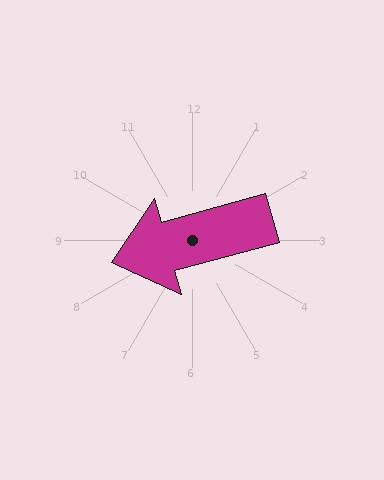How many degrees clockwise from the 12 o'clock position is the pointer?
Approximately 255 degrees.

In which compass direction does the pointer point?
West.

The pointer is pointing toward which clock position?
Roughly 8 o'clock.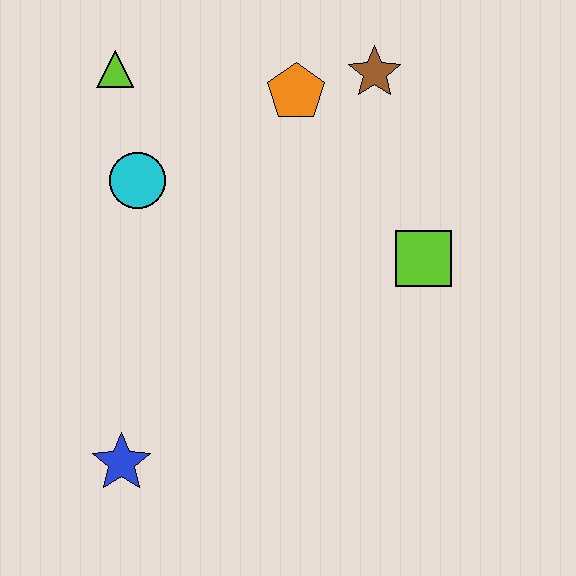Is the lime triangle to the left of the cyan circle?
Yes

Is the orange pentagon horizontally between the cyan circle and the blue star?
No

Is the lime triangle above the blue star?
Yes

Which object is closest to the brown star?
The orange pentagon is closest to the brown star.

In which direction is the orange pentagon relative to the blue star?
The orange pentagon is above the blue star.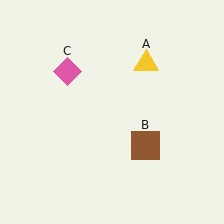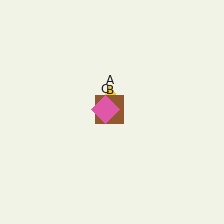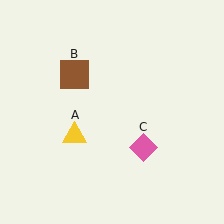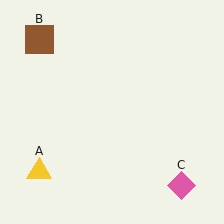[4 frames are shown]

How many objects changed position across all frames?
3 objects changed position: yellow triangle (object A), brown square (object B), pink diamond (object C).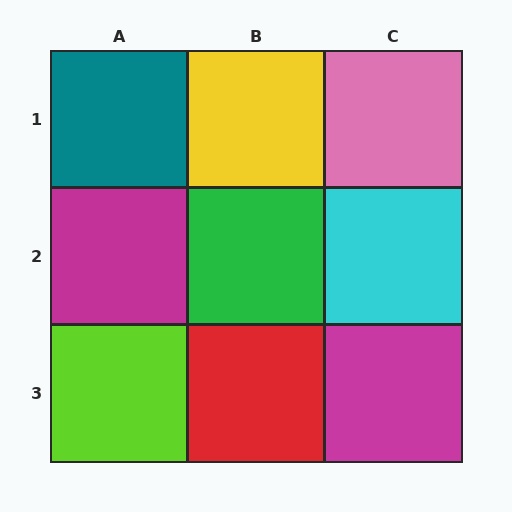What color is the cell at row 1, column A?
Teal.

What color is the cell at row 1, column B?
Yellow.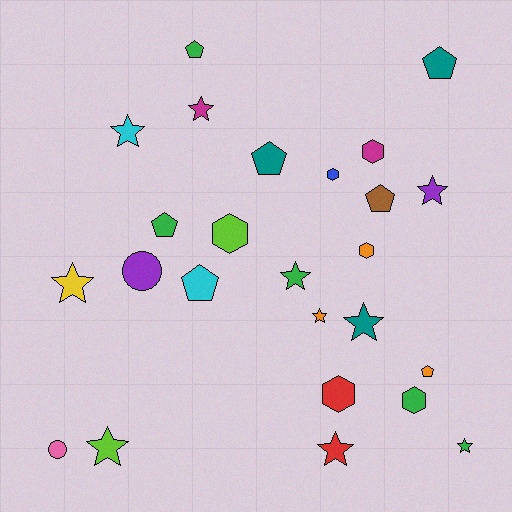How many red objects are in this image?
There are 2 red objects.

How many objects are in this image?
There are 25 objects.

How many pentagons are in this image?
There are 7 pentagons.